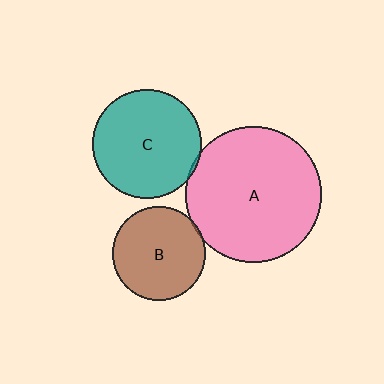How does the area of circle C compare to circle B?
Approximately 1.4 times.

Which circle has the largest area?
Circle A (pink).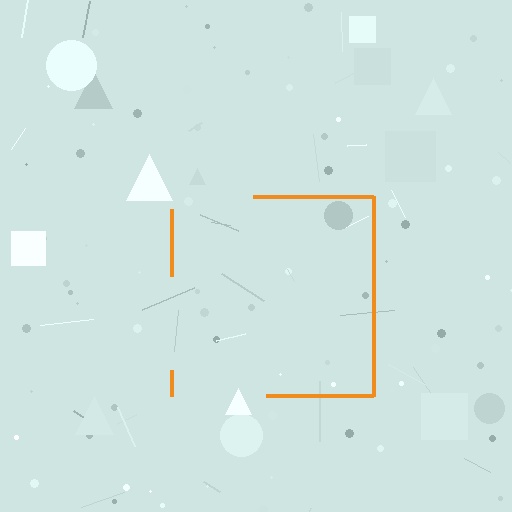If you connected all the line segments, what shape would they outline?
They would outline a square.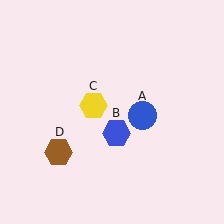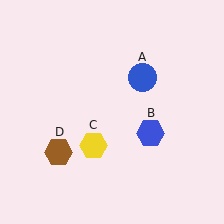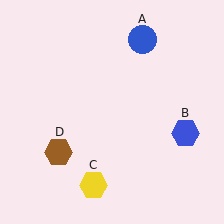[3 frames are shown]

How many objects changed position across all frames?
3 objects changed position: blue circle (object A), blue hexagon (object B), yellow hexagon (object C).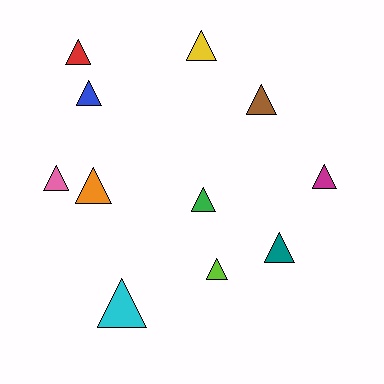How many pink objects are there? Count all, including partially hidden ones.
There is 1 pink object.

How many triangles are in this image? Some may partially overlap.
There are 11 triangles.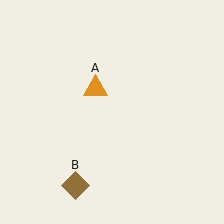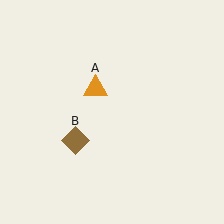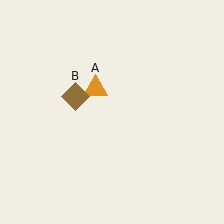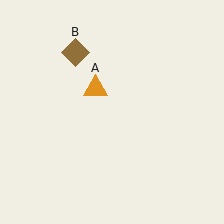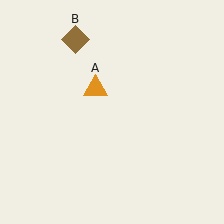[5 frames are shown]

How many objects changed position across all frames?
1 object changed position: brown diamond (object B).